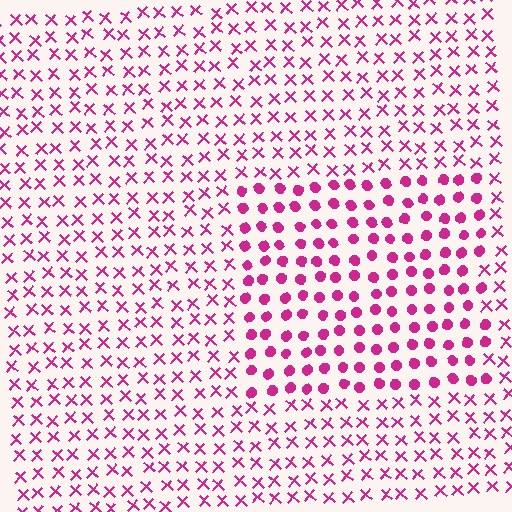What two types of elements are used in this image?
The image uses circles inside the rectangle region and X marks outside it.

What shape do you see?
I see a rectangle.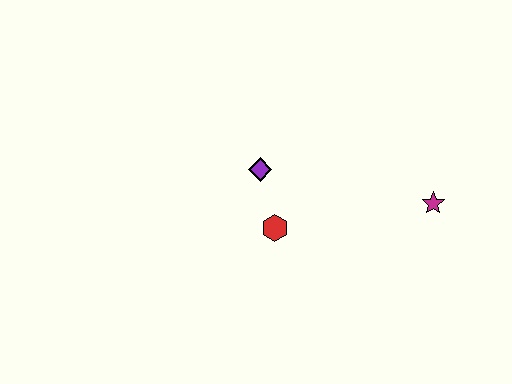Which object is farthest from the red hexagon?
The magenta star is farthest from the red hexagon.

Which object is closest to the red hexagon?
The purple diamond is closest to the red hexagon.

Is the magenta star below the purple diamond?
Yes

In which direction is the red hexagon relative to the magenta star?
The red hexagon is to the left of the magenta star.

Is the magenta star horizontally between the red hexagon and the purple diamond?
No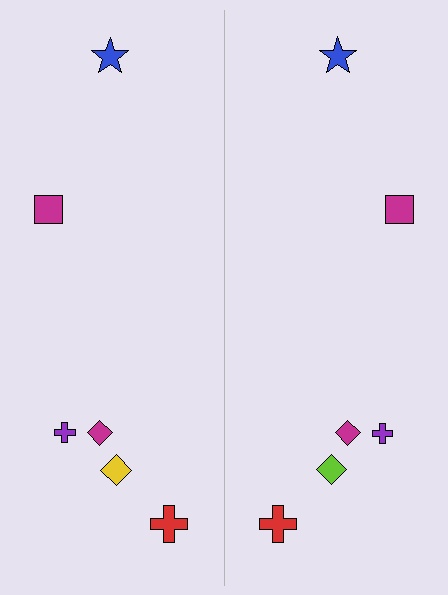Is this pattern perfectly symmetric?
No, the pattern is not perfectly symmetric. The lime diamond on the right side breaks the symmetry — its mirror counterpart is yellow.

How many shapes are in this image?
There are 12 shapes in this image.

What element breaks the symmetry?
The lime diamond on the right side breaks the symmetry — its mirror counterpart is yellow.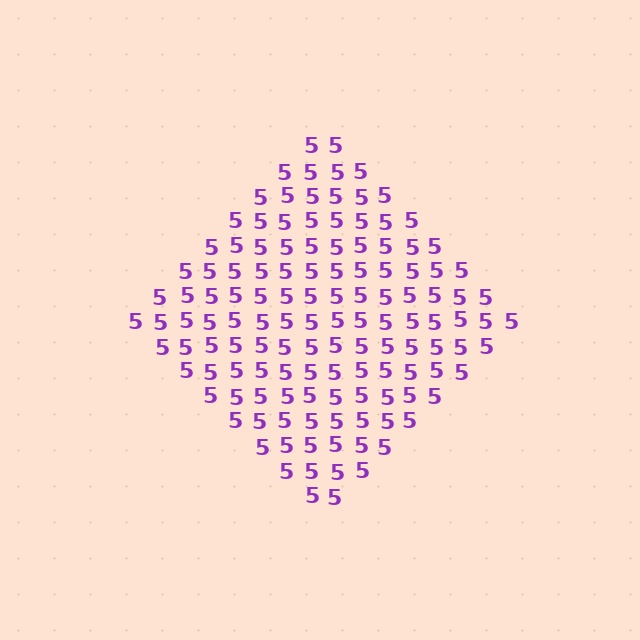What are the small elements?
The small elements are digit 5's.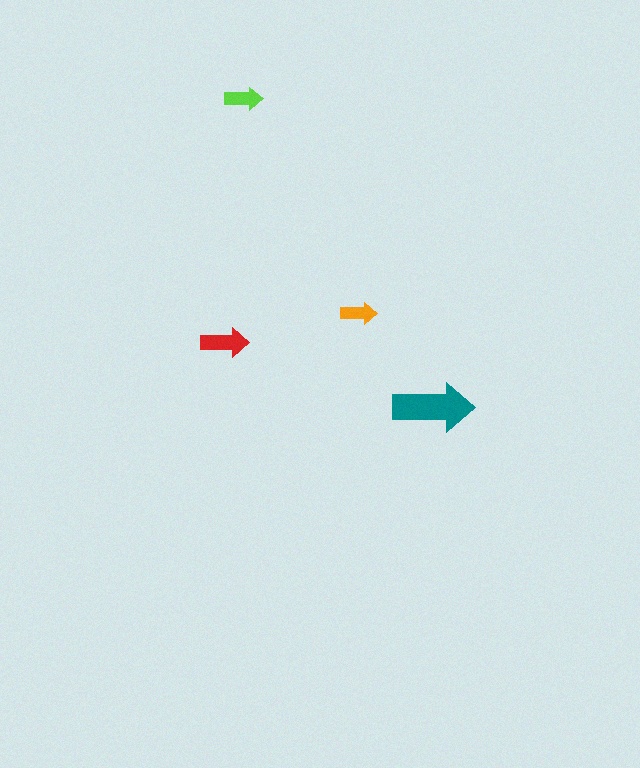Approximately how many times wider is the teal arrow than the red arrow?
About 1.5 times wider.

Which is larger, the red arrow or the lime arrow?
The red one.